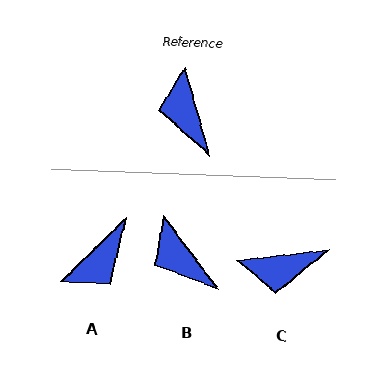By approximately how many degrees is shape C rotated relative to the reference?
Approximately 81 degrees counter-clockwise.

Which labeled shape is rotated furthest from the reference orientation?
A, about 119 degrees away.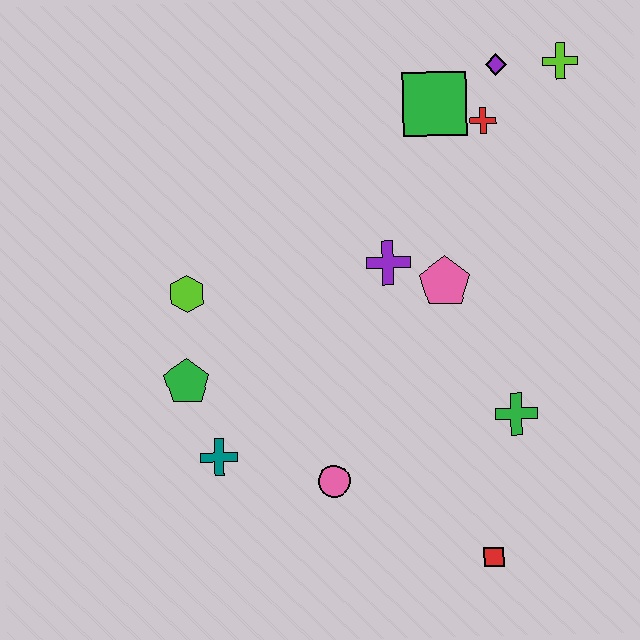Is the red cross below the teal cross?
No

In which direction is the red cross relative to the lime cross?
The red cross is to the left of the lime cross.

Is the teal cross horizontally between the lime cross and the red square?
No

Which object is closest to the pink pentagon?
The purple cross is closest to the pink pentagon.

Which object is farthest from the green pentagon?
The lime cross is farthest from the green pentagon.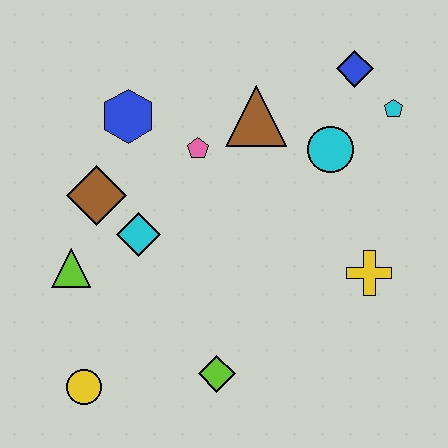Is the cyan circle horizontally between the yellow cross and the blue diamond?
No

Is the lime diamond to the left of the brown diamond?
No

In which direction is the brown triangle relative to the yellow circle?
The brown triangle is above the yellow circle.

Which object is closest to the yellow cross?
The cyan circle is closest to the yellow cross.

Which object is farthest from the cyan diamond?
The cyan pentagon is farthest from the cyan diamond.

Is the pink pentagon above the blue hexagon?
No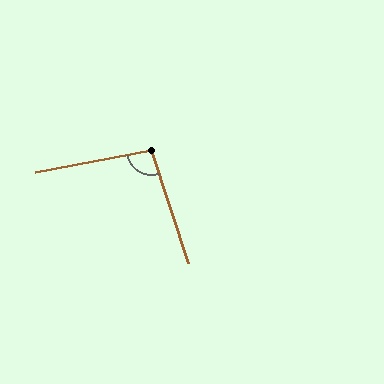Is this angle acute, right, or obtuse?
It is obtuse.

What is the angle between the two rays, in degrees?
Approximately 97 degrees.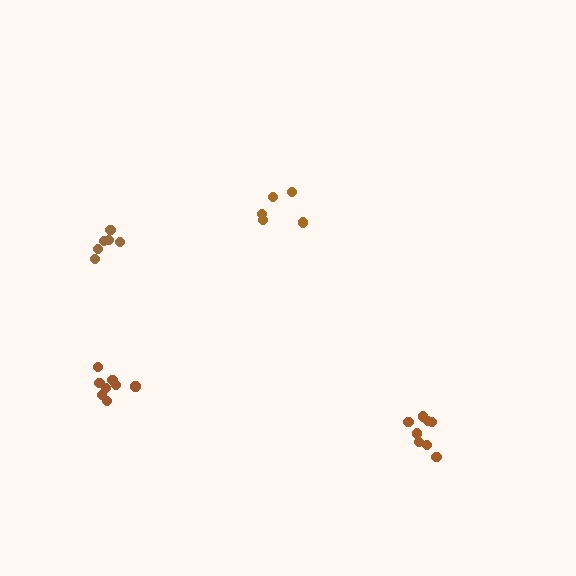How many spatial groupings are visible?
There are 4 spatial groupings.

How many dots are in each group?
Group 1: 5 dots, Group 2: 8 dots, Group 3: 6 dots, Group 4: 8 dots (27 total).